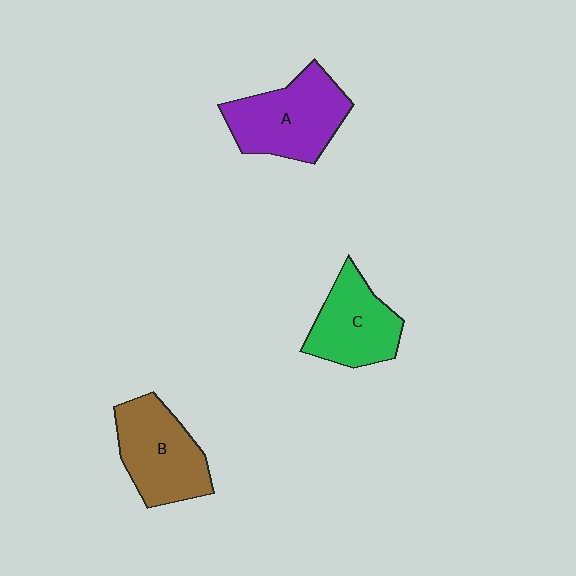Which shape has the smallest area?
Shape C (green).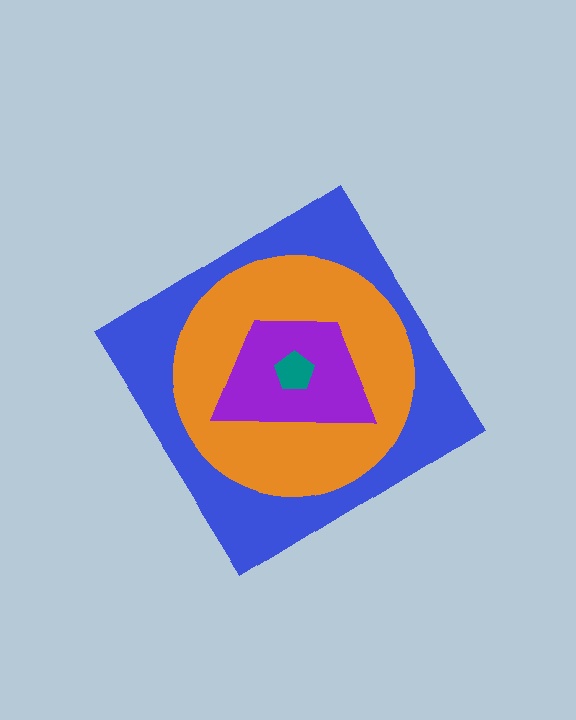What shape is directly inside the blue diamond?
The orange circle.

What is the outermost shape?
The blue diamond.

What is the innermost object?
The teal pentagon.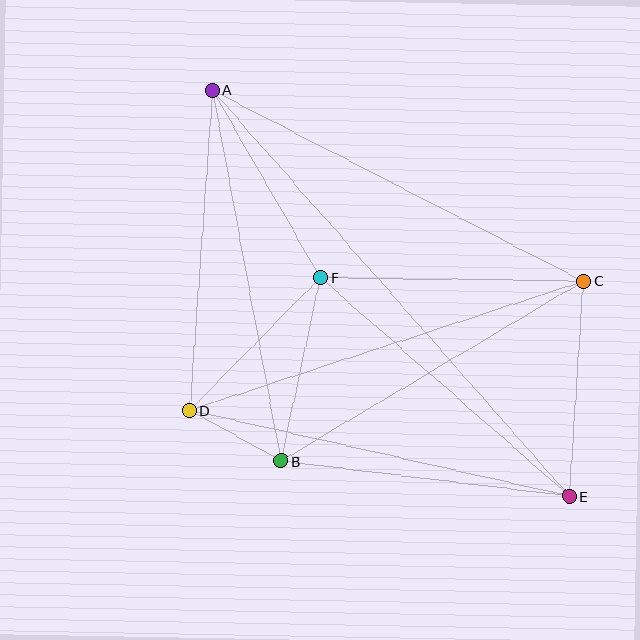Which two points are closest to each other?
Points B and D are closest to each other.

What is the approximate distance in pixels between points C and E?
The distance between C and E is approximately 216 pixels.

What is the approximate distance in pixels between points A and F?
The distance between A and F is approximately 217 pixels.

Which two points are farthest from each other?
Points A and E are farthest from each other.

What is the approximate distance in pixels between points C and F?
The distance between C and F is approximately 263 pixels.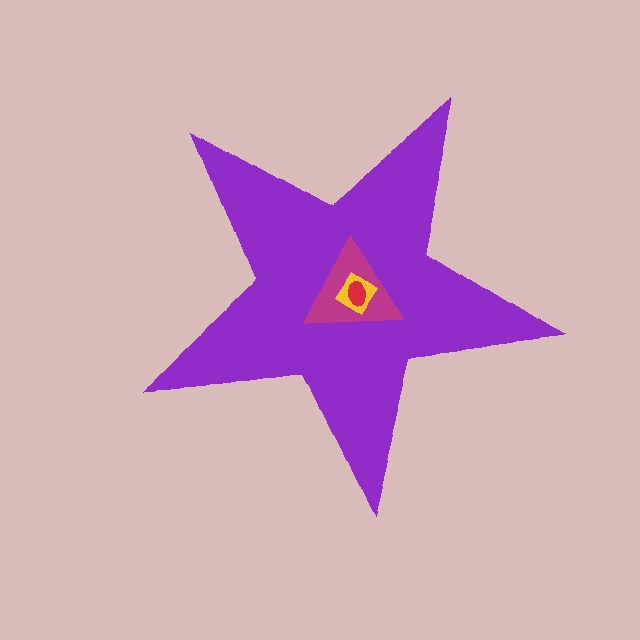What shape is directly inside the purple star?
The magenta triangle.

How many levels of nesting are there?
4.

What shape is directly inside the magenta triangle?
The yellow diamond.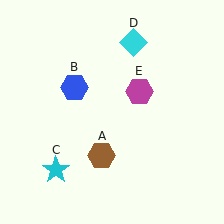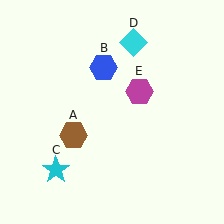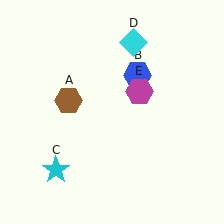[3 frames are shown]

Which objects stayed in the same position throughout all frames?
Cyan star (object C) and cyan diamond (object D) and magenta hexagon (object E) remained stationary.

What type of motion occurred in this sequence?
The brown hexagon (object A), blue hexagon (object B) rotated clockwise around the center of the scene.